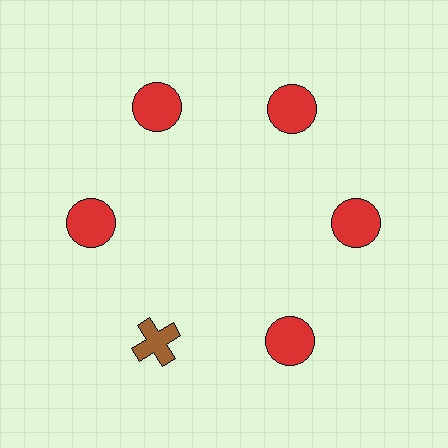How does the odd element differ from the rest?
It differs in both color (brown instead of red) and shape (cross instead of circle).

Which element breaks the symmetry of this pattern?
The brown cross at roughly the 7 o'clock position breaks the symmetry. All other shapes are red circles.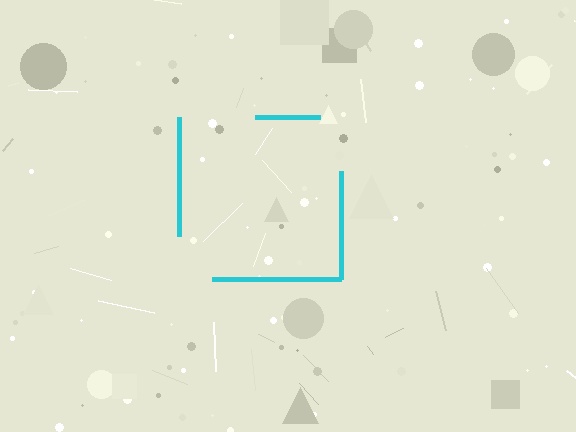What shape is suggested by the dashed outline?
The dashed outline suggests a square.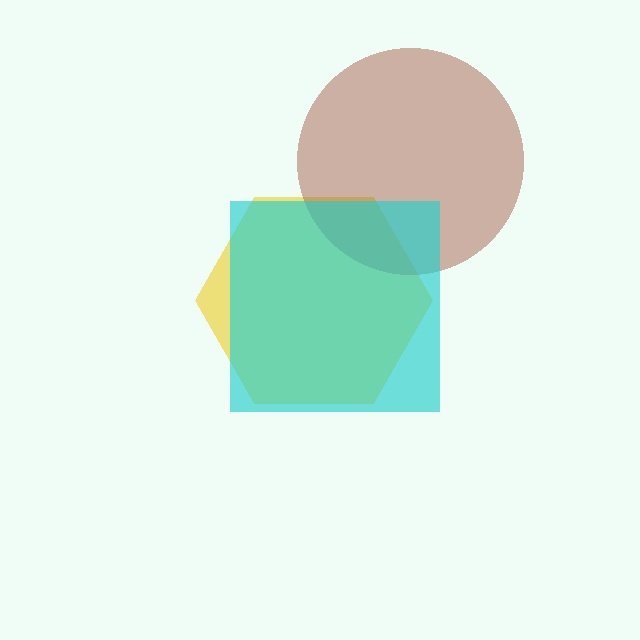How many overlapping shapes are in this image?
There are 3 overlapping shapes in the image.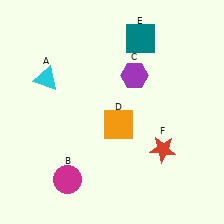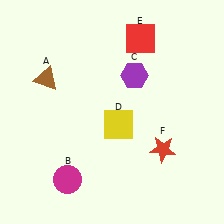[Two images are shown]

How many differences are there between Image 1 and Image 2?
There are 3 differences between the two images.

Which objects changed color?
A changed from cyan to brown. D changed from orange to yellow. E changed from teal to red.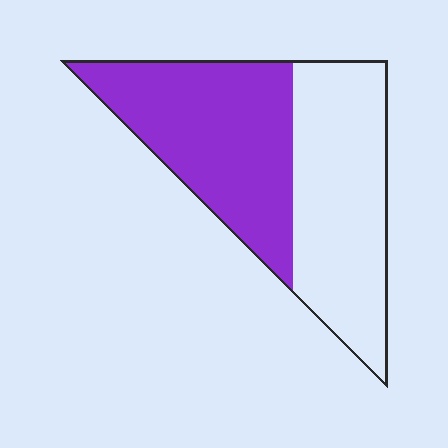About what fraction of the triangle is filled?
About one half (1/2).